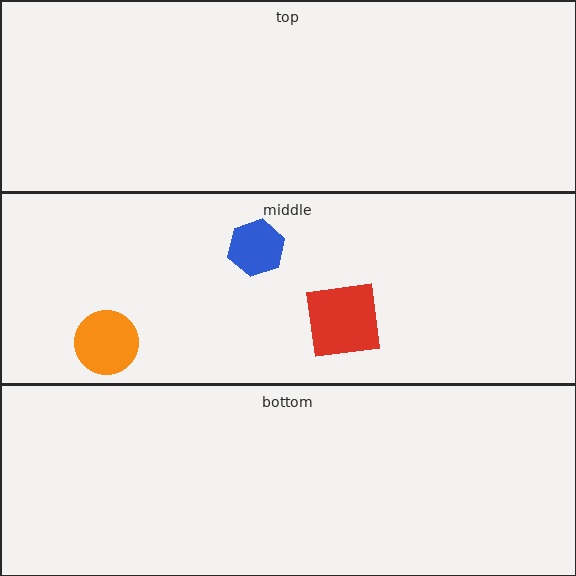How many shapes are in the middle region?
3.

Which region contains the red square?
The middle region.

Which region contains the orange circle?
The middle region.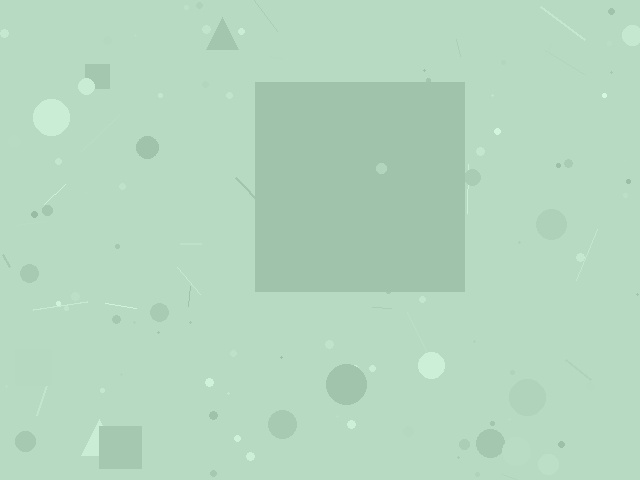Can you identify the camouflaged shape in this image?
The camouflaged shape is a square.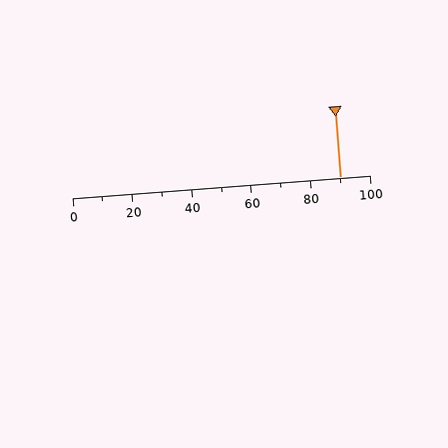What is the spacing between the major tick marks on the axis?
The major ticks are spaced 20 apart.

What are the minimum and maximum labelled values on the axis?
The axis runs from 0 to 100.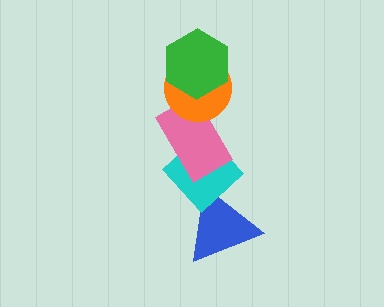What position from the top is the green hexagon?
The green hexagon is 1st from the top.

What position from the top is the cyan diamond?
The cyan diamond is 4th from the top.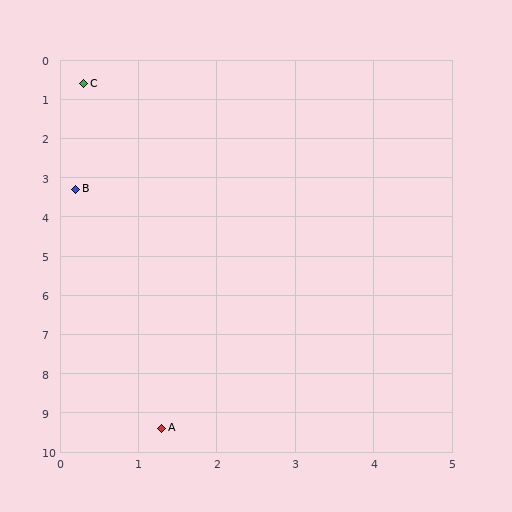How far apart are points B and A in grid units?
Points B and A are about 6.2 grid units apart.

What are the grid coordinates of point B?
Point B is at approximately (0.2, 3.3).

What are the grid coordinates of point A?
Point A is at approximately (1.3, 9.4).